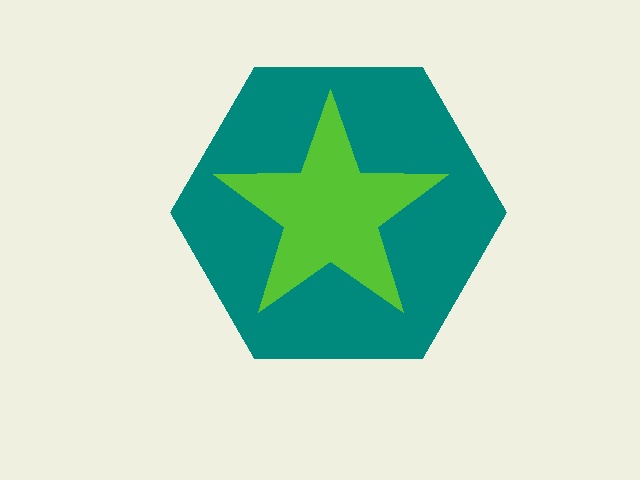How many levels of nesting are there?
2.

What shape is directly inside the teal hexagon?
The lime star.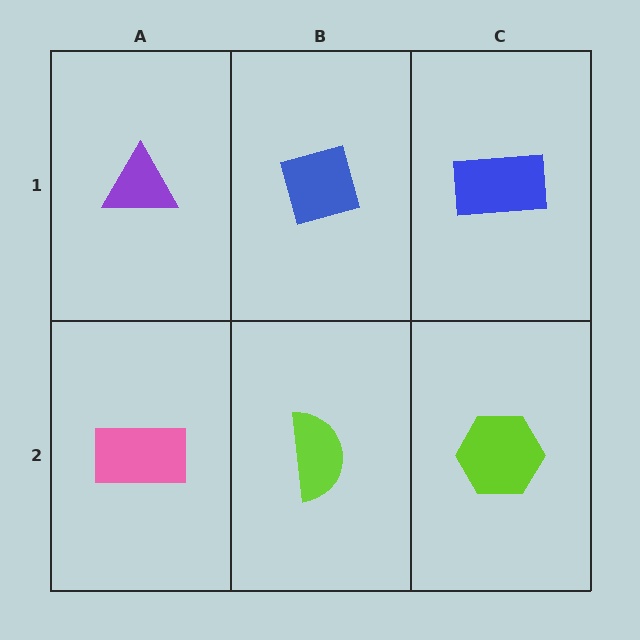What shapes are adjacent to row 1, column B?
A lime semicircle (row 2, column B), a purple triangle (row 1, column A), a blue rectangle (row 1, column C).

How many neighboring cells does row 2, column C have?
2.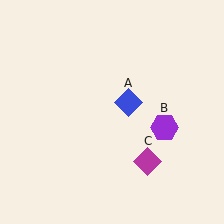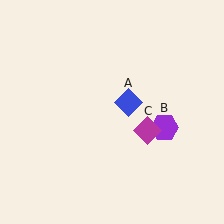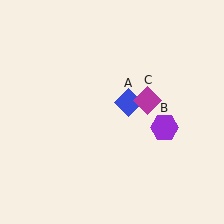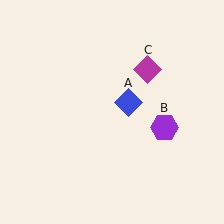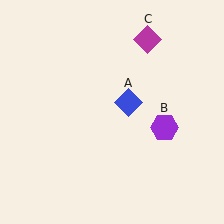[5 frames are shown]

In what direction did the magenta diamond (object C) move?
The magenta diamond (object C) moved up.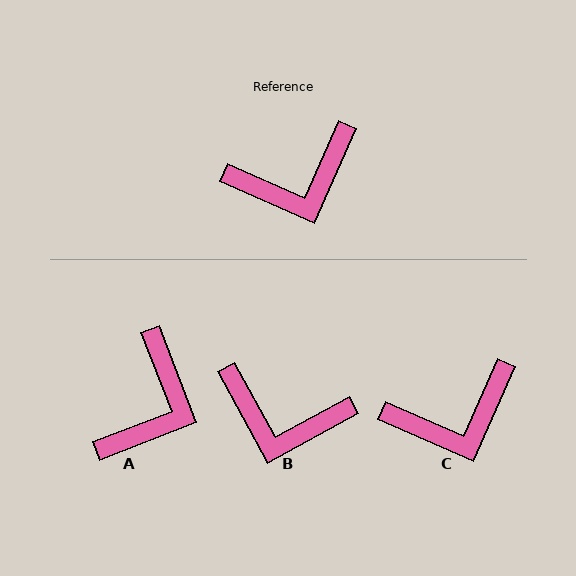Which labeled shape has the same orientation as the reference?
C.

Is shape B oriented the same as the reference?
No, it is off by about 37 degrees.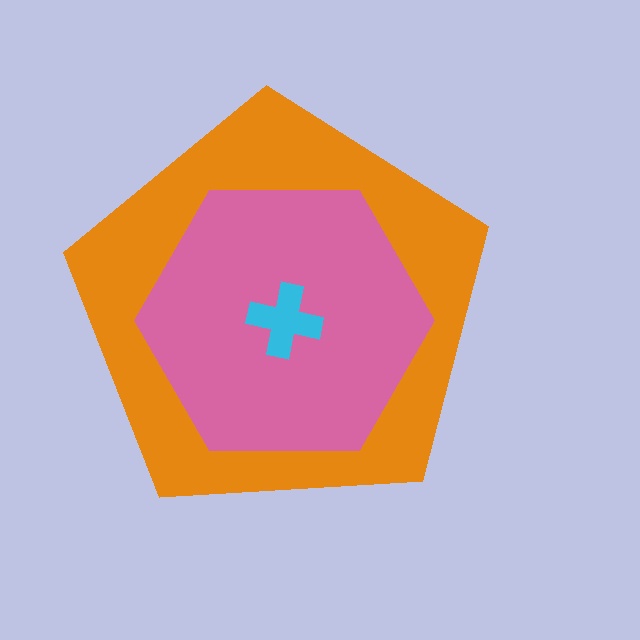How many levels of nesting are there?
3.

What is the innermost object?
The cyan cross.